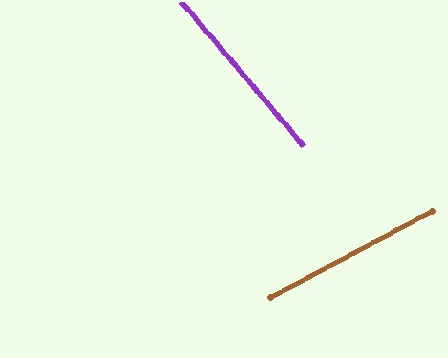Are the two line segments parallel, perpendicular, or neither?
Neither parallel nor perpendicular — they differ by about 78°.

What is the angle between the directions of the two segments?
Approximately 78 degrees.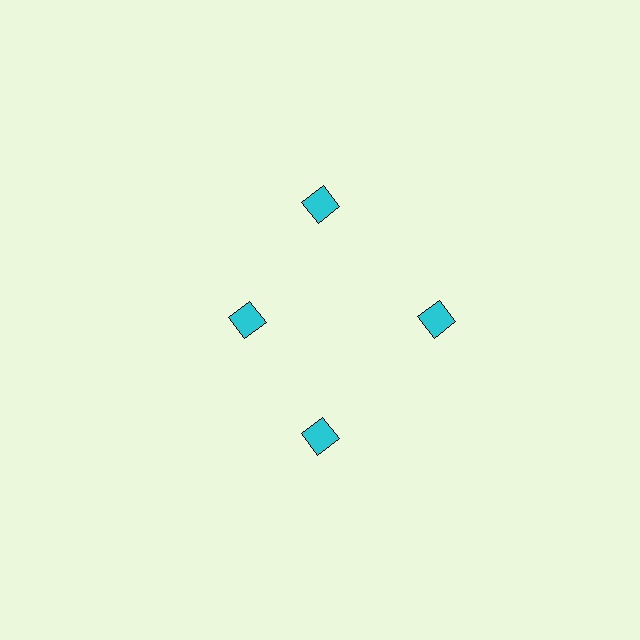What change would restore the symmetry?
The symmetry would be restored by moving it outward, back onto the ring so that all 4 diamonds sit at equal angles and equal distance from the center.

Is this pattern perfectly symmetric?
No. The 4 cyan diamonds are arranged in a ring, but one element near the 9 o'clock position is pulled inward toward the center, breaking the 4-fold rotational symmetry.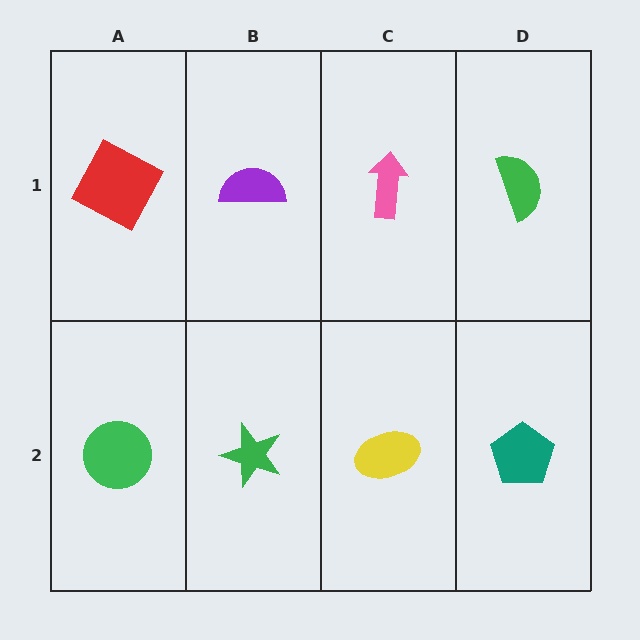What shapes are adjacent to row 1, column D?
A teal pentagon (row 2, column D), a pink arrow (row 1, column C).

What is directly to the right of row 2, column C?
A teal pentagon.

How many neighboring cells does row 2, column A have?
2.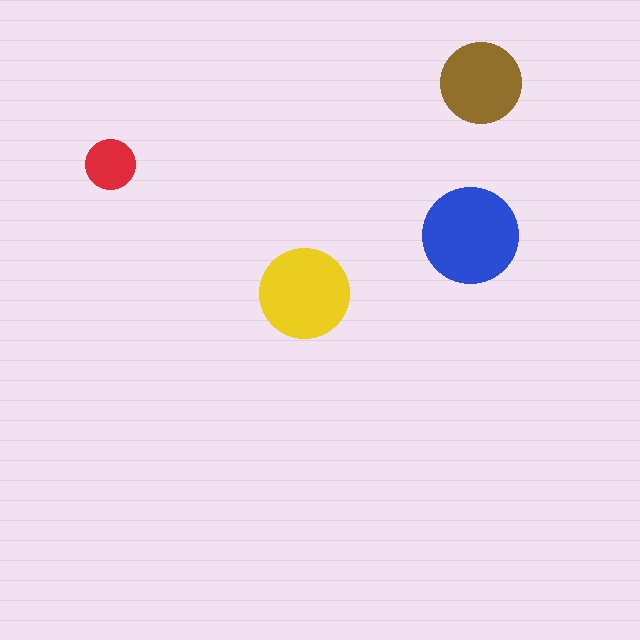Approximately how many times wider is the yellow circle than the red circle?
About 2 times wider.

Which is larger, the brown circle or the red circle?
The brown one.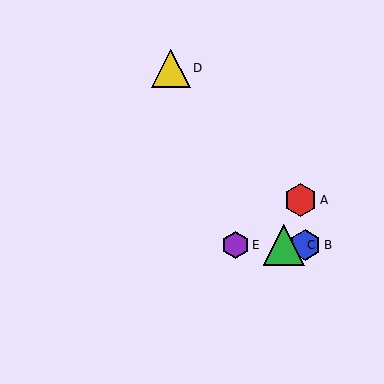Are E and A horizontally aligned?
No, E is at y≈245 and A is at y≈200.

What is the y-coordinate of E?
Object E is at y≈245.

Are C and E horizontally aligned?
Yes, both are at y≈245.